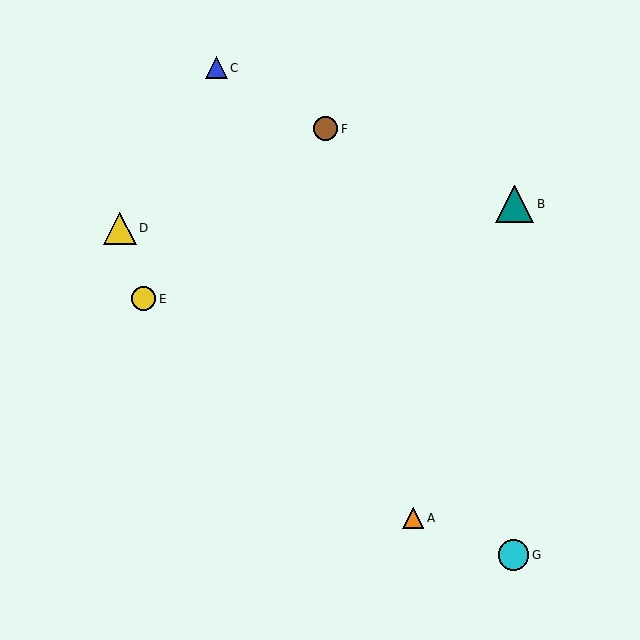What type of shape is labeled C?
Shape C is a blue triangle.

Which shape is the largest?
The teal triangle (labeled B) is the largest.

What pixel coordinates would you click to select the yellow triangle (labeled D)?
Click at (120, 228) to select the yellow triangle D.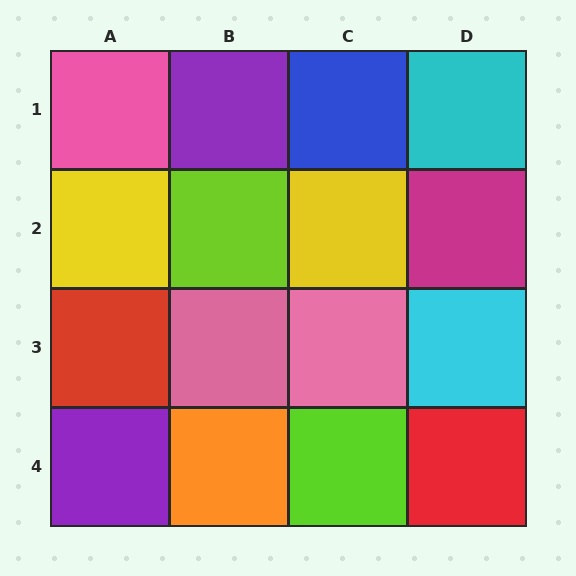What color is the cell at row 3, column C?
Pink.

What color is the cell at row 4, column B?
Orange.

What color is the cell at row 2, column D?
Magenta.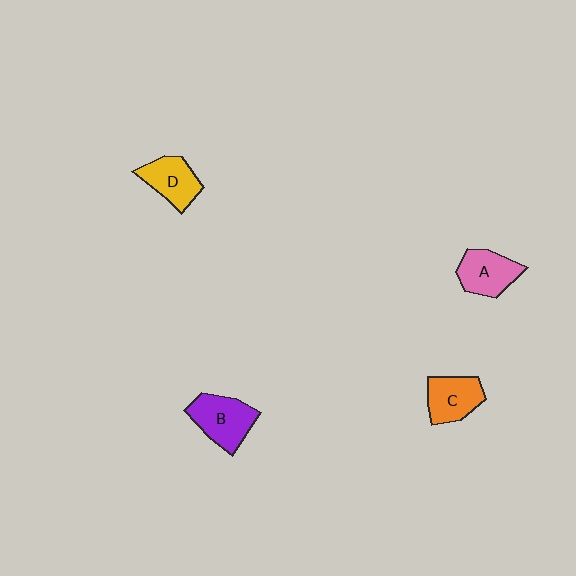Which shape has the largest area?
Shape B (purple).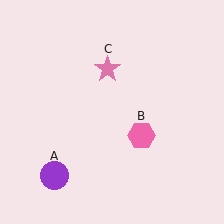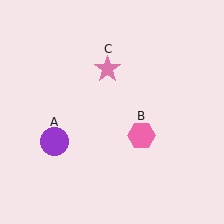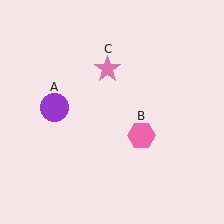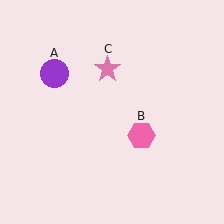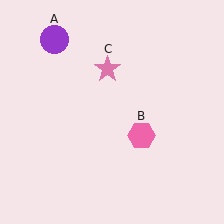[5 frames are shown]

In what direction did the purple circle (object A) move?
The purple circle (object A) moved up.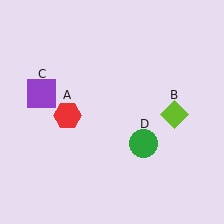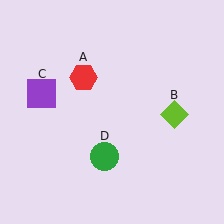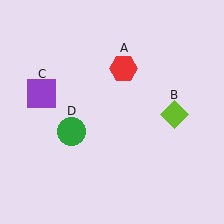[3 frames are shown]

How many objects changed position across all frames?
2 objects changed position: red hexagon (object A), green circle (object D).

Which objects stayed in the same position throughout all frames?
Lime diamond (object B) and purple square (object C) remained stationary.